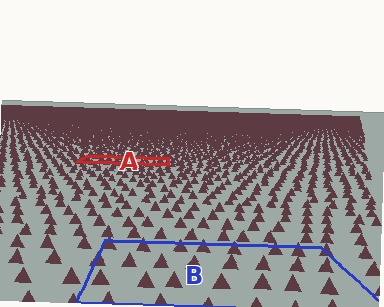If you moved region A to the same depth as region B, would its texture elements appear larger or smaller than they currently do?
They would appear larger. At a closer depth, the same texture elements are projected at a bigger on-screen size.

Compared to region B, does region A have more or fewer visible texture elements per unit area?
Region A has more texture elements per unit area — they are packed more densely because it is farther away.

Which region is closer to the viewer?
Region B is closer. The texture elements there are larger and more spread out.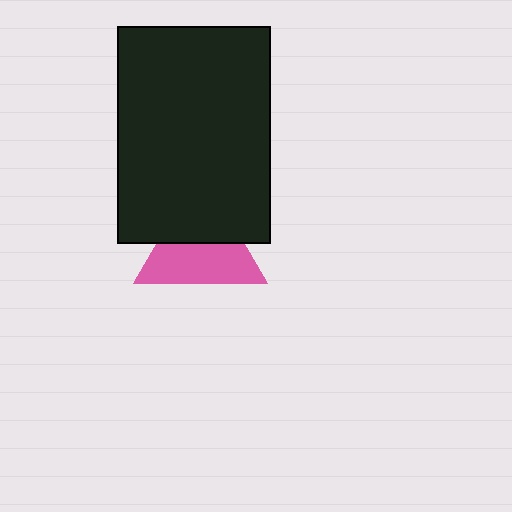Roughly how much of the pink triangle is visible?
About half of it is visible (roughly 57%).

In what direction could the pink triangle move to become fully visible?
The pink triangle could move down. That would shift it out from behind the black rectangle entirely.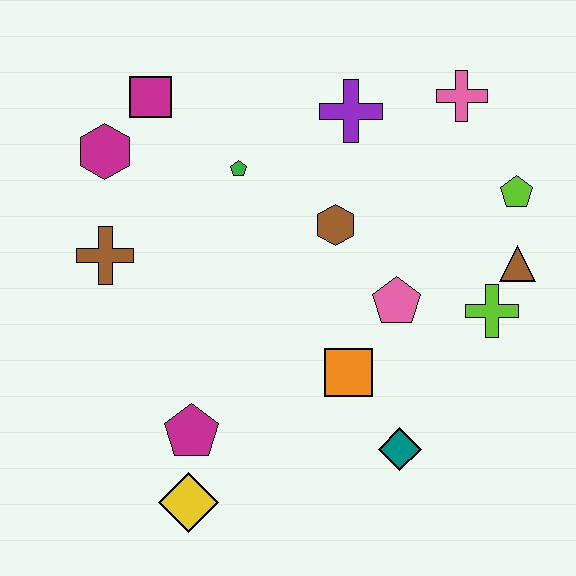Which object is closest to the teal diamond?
The orange square is closest to the teal diamond.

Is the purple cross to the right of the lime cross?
No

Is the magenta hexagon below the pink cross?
Yes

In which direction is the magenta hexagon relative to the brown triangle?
The magenta hexagon is to the left of the brown triangle.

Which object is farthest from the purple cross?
The yellow diamond is farthest from the purple cross.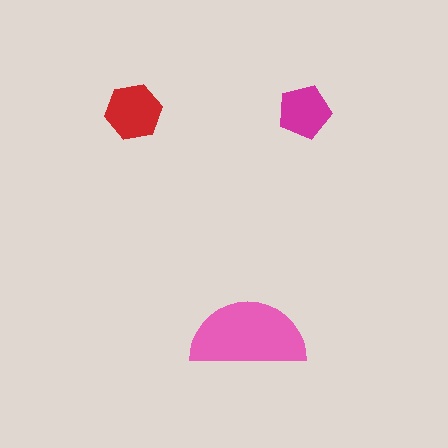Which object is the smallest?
The magenta pentagon.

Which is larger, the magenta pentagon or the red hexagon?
The red hexagon.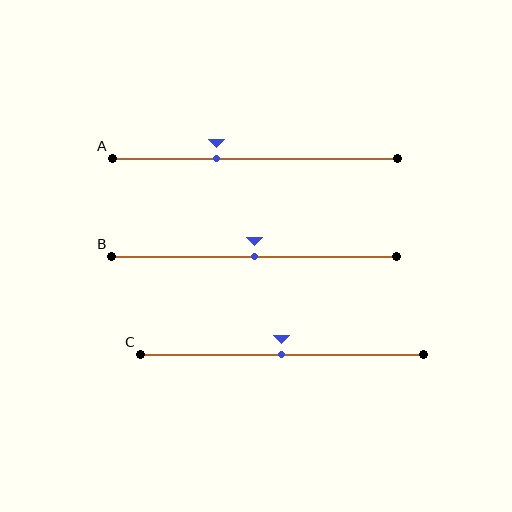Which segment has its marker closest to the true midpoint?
Segment B has its marker closest to the true midpoint.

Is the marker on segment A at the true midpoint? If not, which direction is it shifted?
No, the marker on segment A is shifted to the left by about 13% of the segment length.